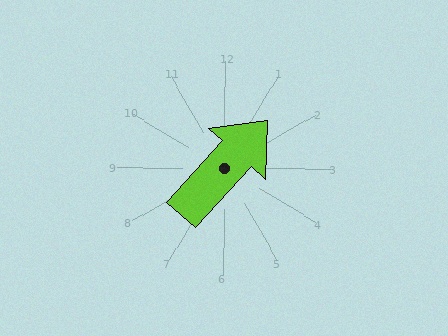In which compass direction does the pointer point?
Northeast.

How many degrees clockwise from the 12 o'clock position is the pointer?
Approximately 42 degrees.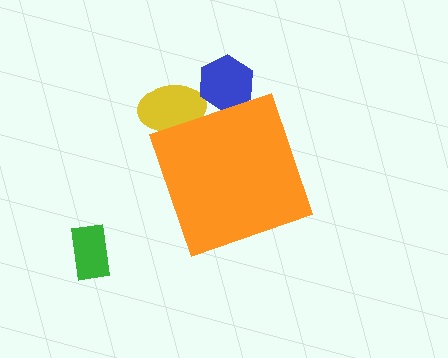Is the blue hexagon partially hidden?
Yes, the blue hexagon is partially hidden behind the orange diamond.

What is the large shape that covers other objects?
An orange diamond.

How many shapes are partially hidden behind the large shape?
2 shapes are partially hidden.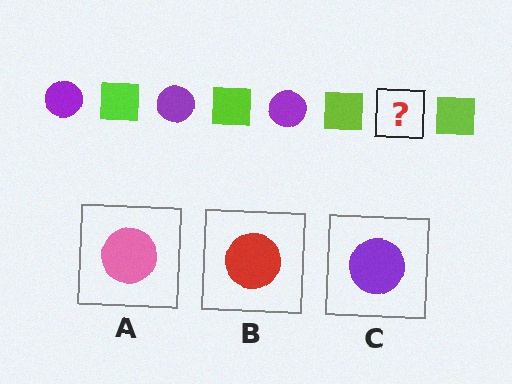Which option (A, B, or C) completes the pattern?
C.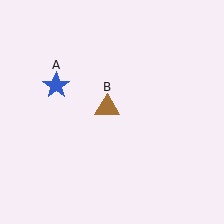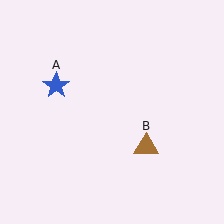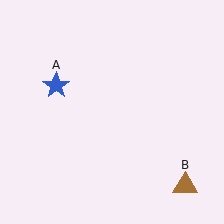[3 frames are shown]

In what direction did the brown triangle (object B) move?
The brown triangle (object B) moved down and to the right.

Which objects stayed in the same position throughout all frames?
Blue star (object A) remained stationary.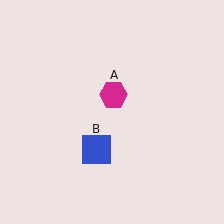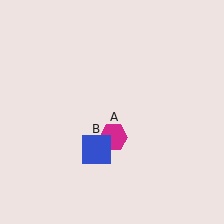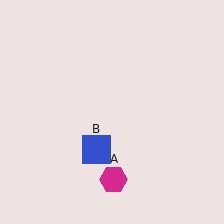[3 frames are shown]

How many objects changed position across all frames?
1 object changed position: magenta hexagon (object A).